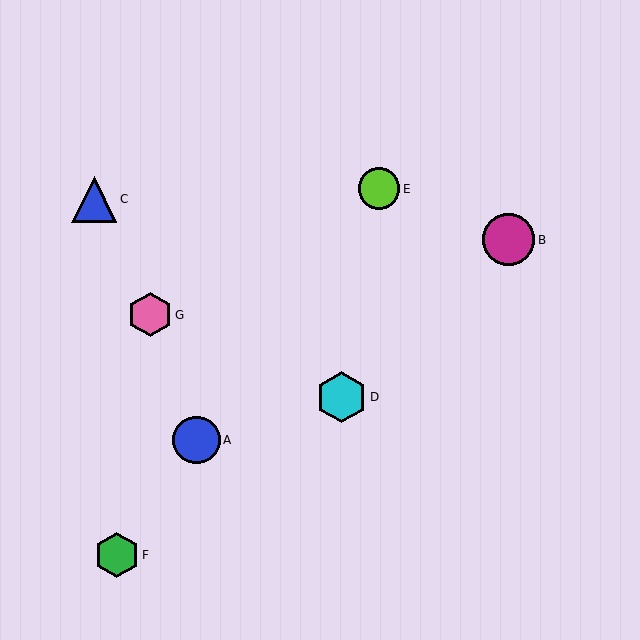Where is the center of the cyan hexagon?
The center of the cyan hexagon is at (341, 397).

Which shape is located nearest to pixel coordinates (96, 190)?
The blue triangle (labeled C) at (94, 199) is nearest to that location.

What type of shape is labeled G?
Shape G is a pink hexagon.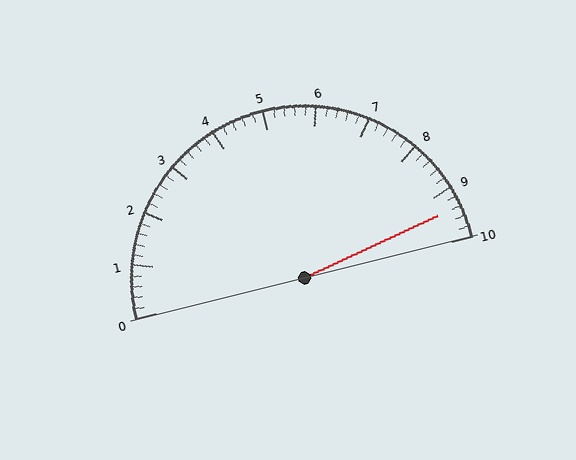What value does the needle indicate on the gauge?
The needle indicates approximately 9.4.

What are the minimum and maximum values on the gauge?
The gauge ranges from 0 to 10.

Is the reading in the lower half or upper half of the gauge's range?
The reading is in the upper half of the range (0 to 10).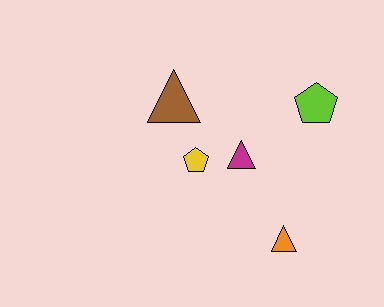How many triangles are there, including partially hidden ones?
There are 3 triangles.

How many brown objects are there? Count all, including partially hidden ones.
There is 1 brown object.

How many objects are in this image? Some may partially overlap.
There are 5 objects.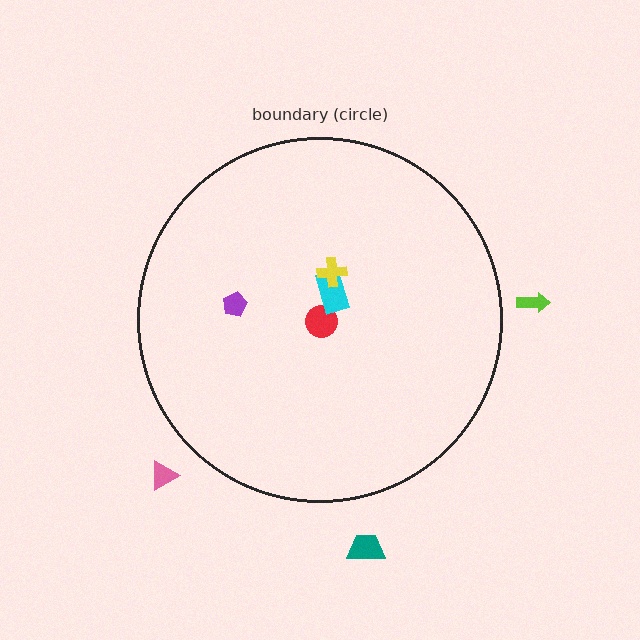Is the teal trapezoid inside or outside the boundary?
Outside.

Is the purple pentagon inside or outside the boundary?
Inside.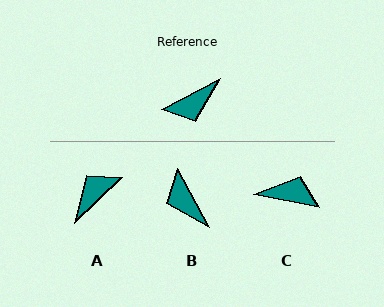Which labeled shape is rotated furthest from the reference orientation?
A, about 164 degrees away.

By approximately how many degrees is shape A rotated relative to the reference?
Approximately 164 degrees clockwise.